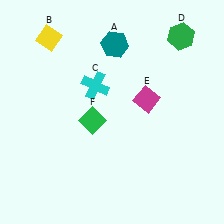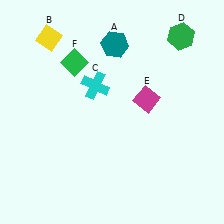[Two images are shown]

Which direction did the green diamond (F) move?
The green diamond (F) moved up.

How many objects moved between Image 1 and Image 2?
1 object moved between the two images.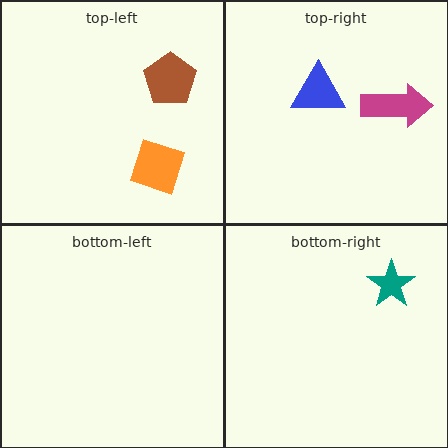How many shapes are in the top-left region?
2.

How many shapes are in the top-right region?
2.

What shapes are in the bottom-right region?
The teal star.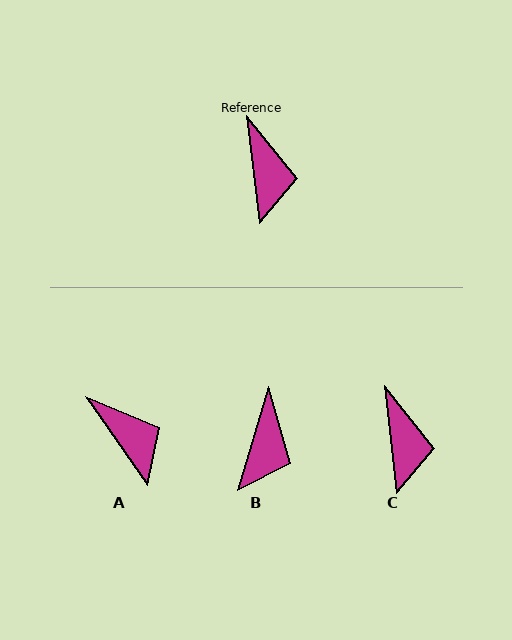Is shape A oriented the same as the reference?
No, it is off by about 29 degrees.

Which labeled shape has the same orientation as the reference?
C.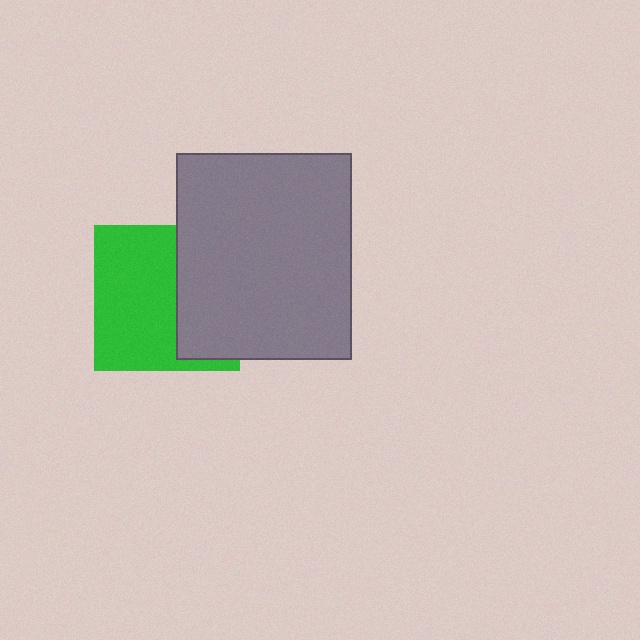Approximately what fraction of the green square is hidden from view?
Roughly 40% of the green square is hidden behind the gray rectangle.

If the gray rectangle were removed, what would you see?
You would see the complete green square.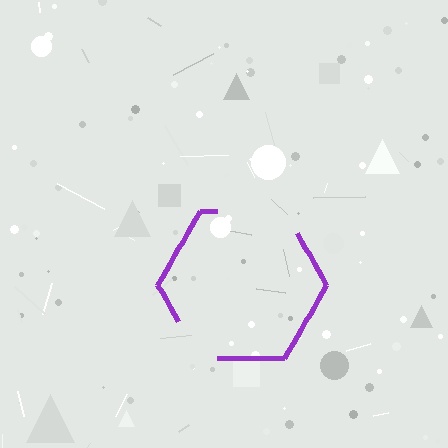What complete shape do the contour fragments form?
The contour fragments form a hexagon.